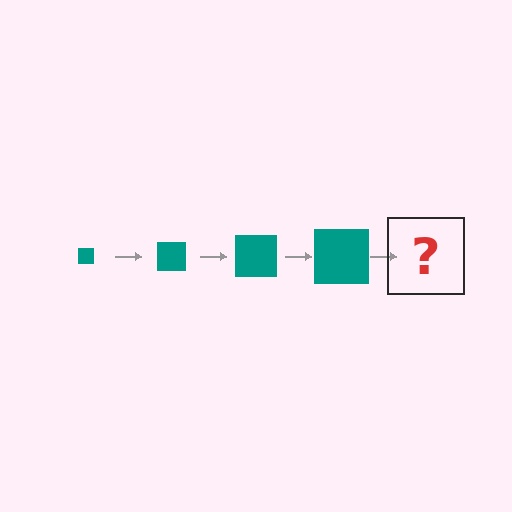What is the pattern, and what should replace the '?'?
The pattern is that the square gets progressively larger each step. The '?' should be a teal square, larger than the previous one.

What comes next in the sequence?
The next element should be a teal square, larger than the previous one.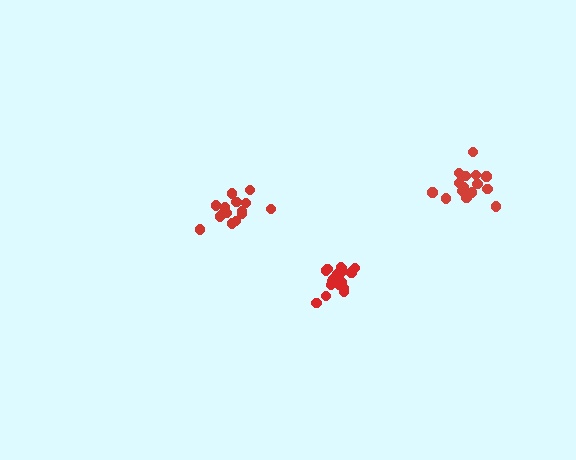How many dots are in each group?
Group 1: 17 dots, Group 2: 15 dots, Group 3: 15 dots (47 total).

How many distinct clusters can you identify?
There are 3 distinct clusters.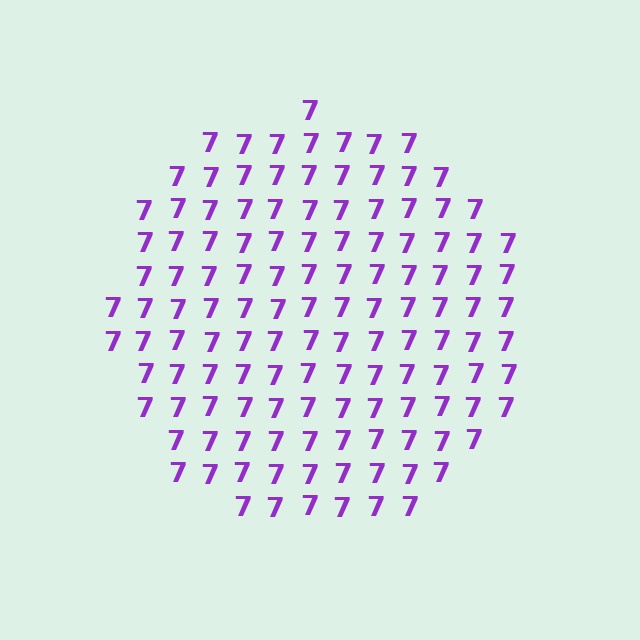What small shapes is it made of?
It is made of small digit 7's.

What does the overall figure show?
The overall figure shows a circle.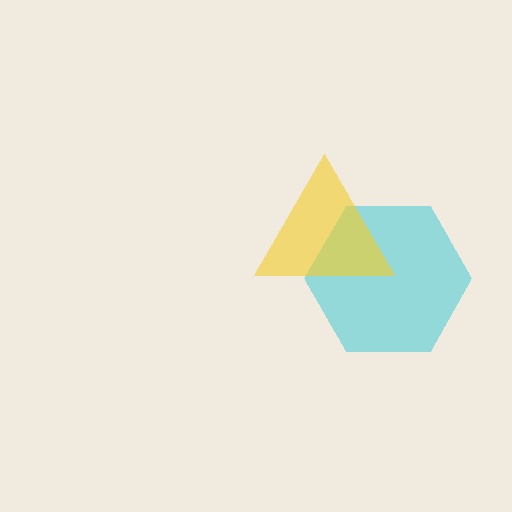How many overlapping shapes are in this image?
There are 2 overlapping shapes in the image.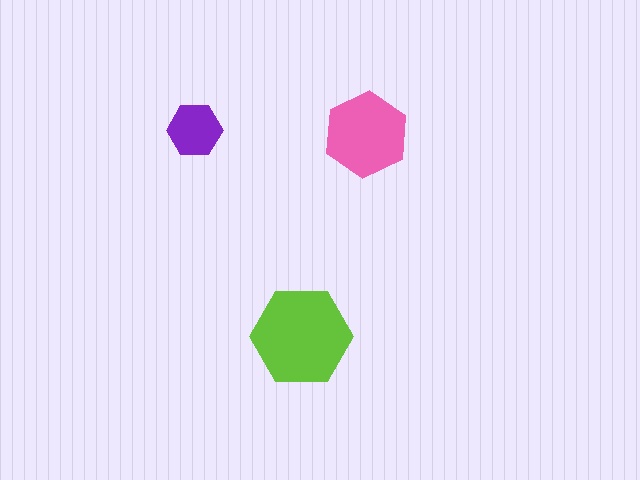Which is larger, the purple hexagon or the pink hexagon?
The pink one.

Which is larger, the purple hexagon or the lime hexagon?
The lime one.